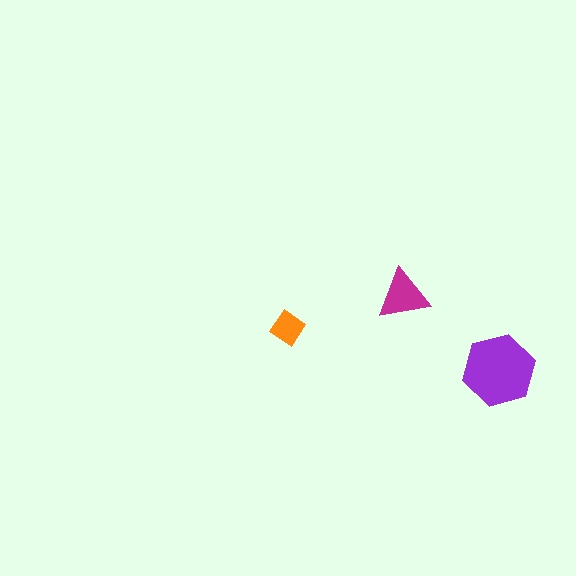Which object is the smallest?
The orange diamond.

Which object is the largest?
The purple hexagon.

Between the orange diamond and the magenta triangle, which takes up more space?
The magenta triangle.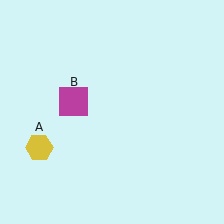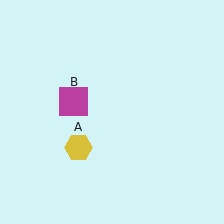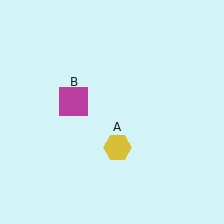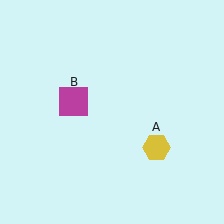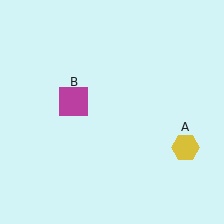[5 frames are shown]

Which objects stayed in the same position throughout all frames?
Magenta square (object B) remained stationary.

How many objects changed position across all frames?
1 object changed position: yellow hexagon (object A).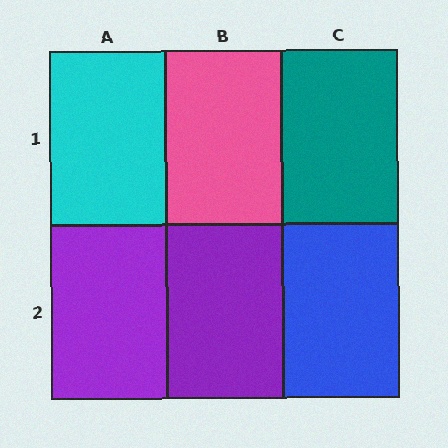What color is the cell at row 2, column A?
Purple.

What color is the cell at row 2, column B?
Purple.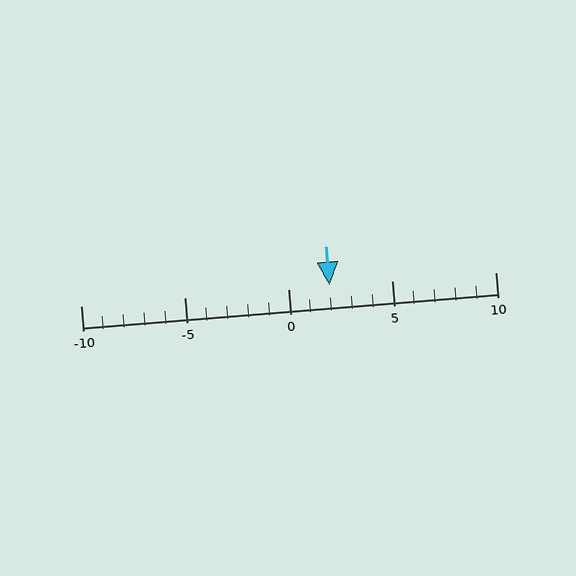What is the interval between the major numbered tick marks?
The major tick marks are spaced 5 units apart.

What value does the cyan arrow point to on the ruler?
The cyan arrow points to approximately 2.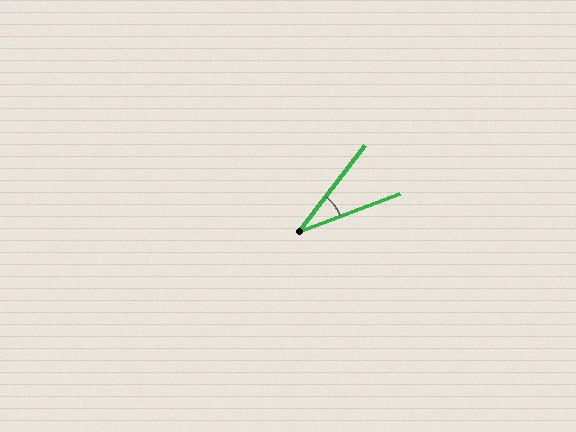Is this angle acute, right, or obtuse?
It is acute.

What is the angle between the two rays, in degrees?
Approximately 32 degrees.